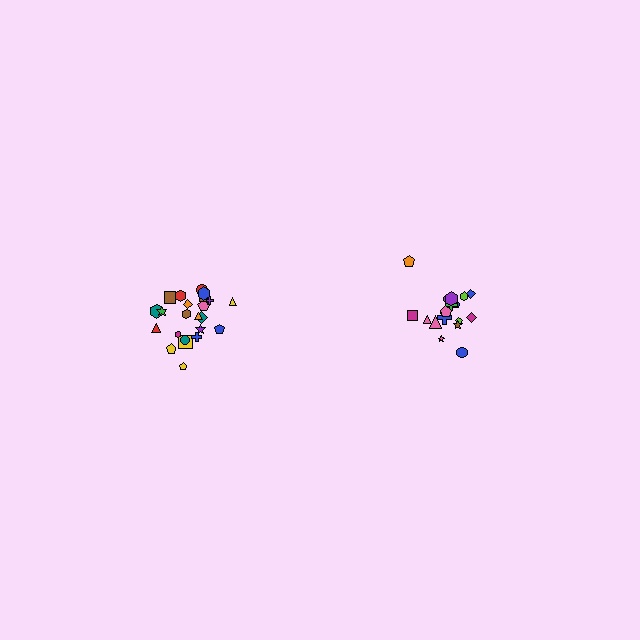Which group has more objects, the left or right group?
The left group.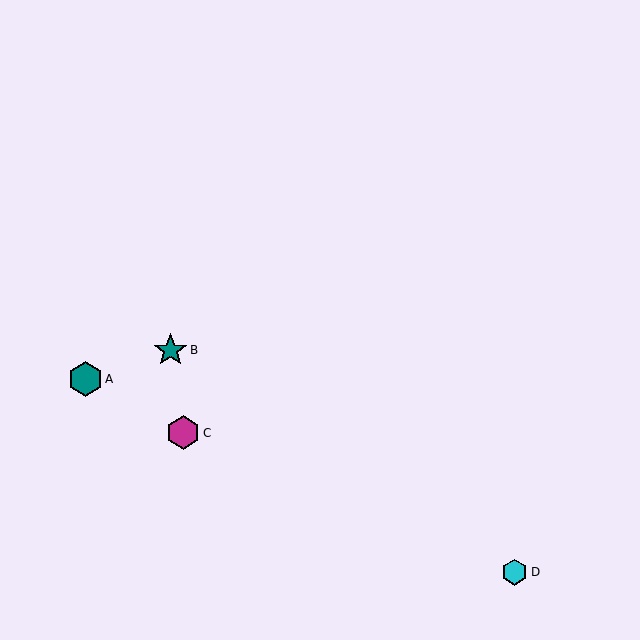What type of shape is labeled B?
Shape B is a teal star.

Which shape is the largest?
The teal hexagon (labeled A) is the largest.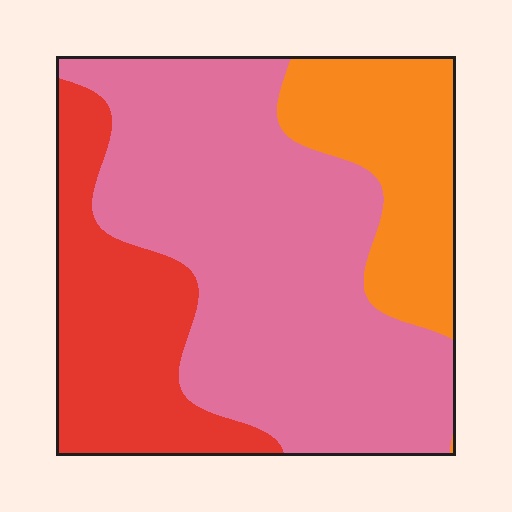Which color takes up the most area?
Pink, at roughly 55%.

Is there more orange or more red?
Red.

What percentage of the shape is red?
Red covers 24% of the shape.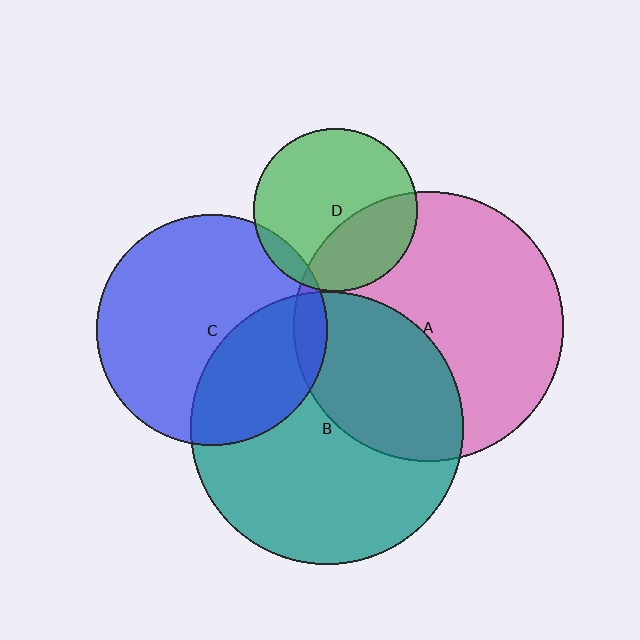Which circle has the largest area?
Circle B (teal).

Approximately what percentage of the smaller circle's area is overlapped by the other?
Approximately 35%.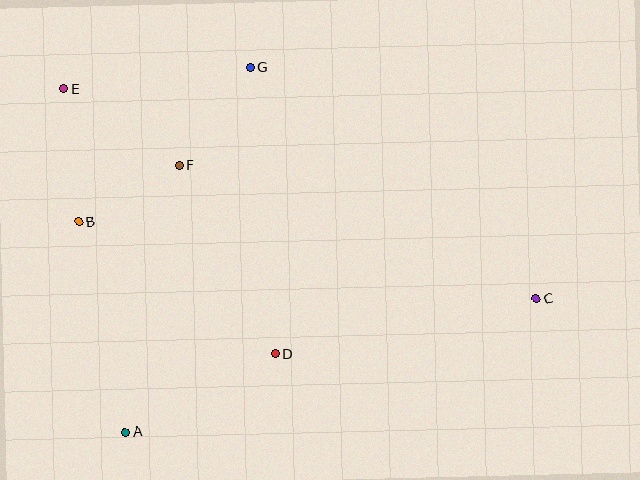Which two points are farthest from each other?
Points C and E are farthest from each other.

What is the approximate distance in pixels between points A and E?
The distance between A and E is approximately 348 pixels.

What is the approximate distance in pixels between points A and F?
The distance between A and F is approximately 272 pixels.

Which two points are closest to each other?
Points B and F are closest to each other.